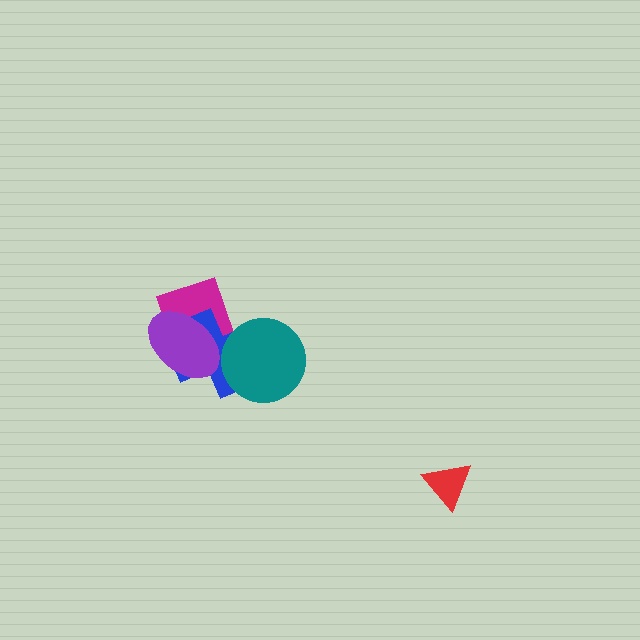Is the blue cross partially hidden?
Yes, it is partially covered by another shape.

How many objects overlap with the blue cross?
3 objects overlap with the blue cross.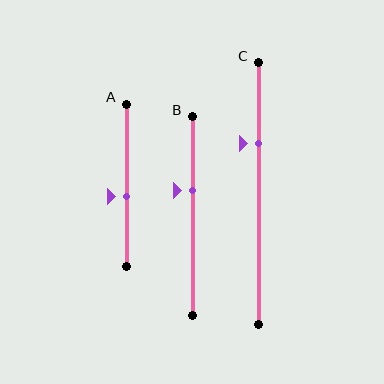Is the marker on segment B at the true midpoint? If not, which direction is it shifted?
No, the marker on segment B is shifted upward by about 13% of the segment length.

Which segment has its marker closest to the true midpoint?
Segment A has its marker closest to the true midpoint.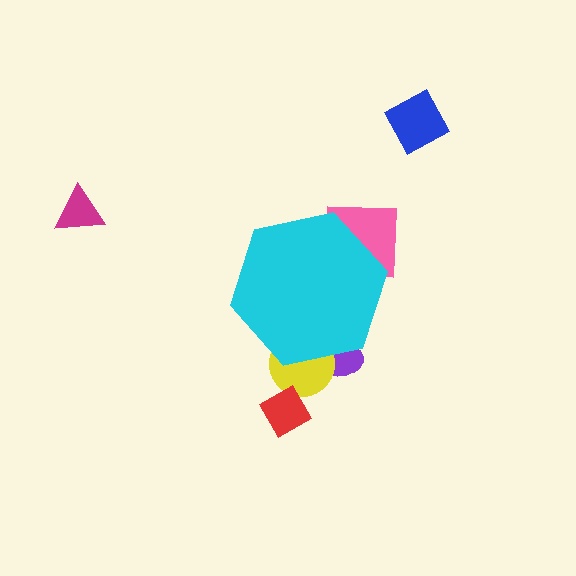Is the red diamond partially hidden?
No, the red diamond is fully visible.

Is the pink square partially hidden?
Yes, the pink square is partially hidden behind the cyan hexagon.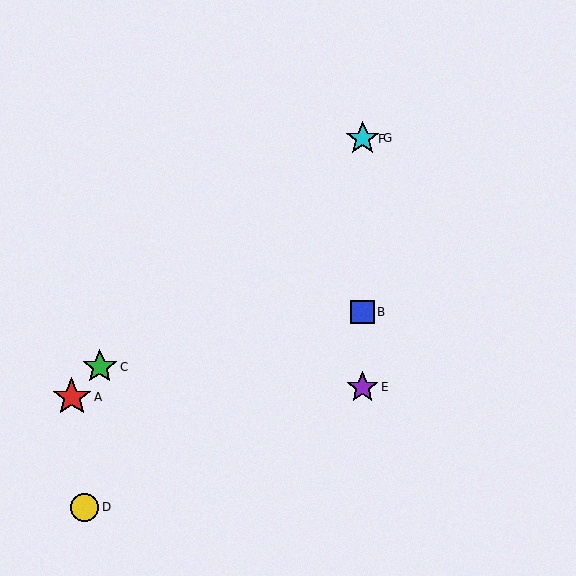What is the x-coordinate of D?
Object D is at x≈85.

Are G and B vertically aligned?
Yes, both are at x≈363.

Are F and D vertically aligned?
No, F is at x≈363 and D is at x≈85.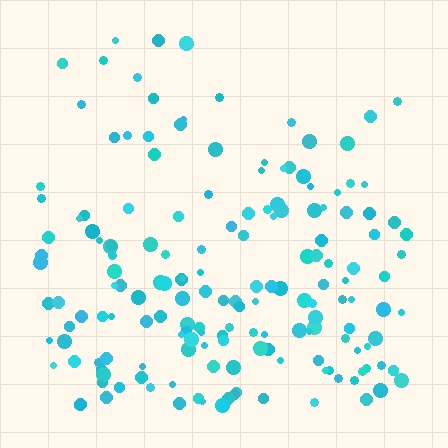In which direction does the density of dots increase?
From top to bottom, with the bottom side densest.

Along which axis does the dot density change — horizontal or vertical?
Vertical.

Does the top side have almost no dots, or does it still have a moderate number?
Still a moderate number, just noticeably fewer than the bottom.